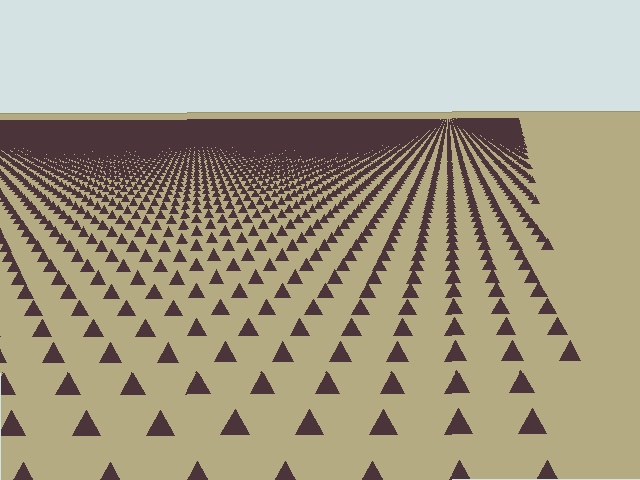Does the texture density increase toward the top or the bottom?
Density increases toward the top.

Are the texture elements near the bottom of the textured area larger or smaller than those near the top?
Larger. Near the bottom, elements are closer to the viewer and appear at a bigger on-screen size.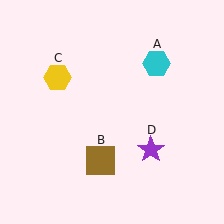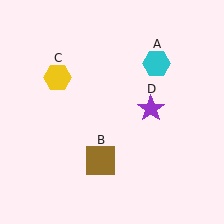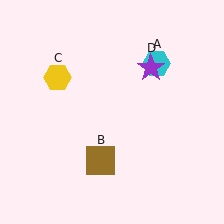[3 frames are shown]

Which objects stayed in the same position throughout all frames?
Cyan hexagon (object A) and brown square (object B) and yellow hexagon (object C) remained stationary.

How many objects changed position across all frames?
1 object changed position: purple star (object D).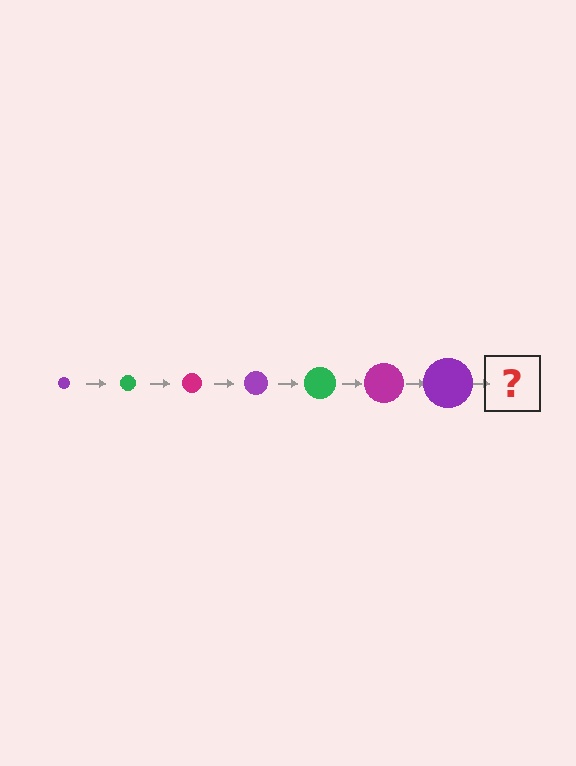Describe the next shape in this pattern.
It should be a green circle, larger than the previous one.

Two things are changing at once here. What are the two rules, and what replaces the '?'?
The two rules are that the circle grows larger each step and the color cycles through purple, green, and magenta. The '?' should be a green circle, larger than the previous one.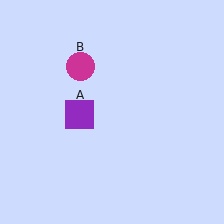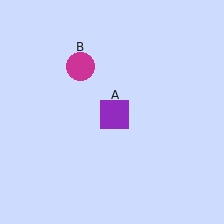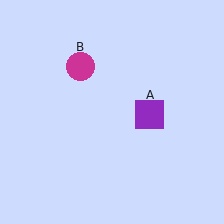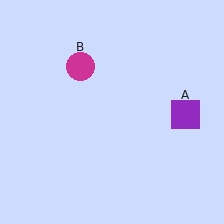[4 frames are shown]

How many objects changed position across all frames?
1 object changed position: purple square (object A).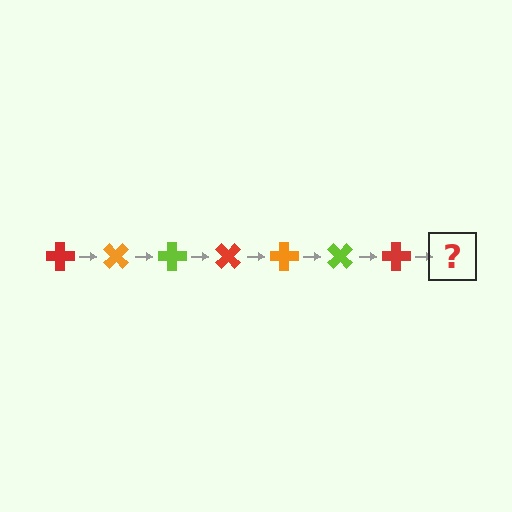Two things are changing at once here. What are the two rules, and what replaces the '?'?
The two rules are that it rotates 45 degrees each step and the color cycles through red, orange, and lime. The '?' should be an orange cross, rotated 315 degrees from the start.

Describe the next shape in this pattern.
It should be an orange cross, rotated 315 degrees from the start.